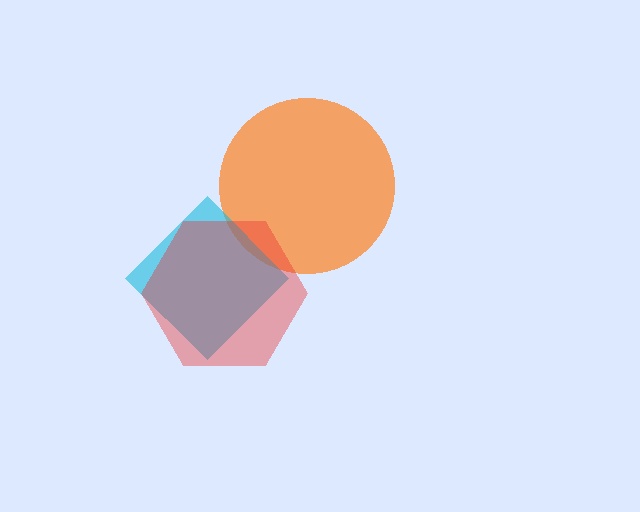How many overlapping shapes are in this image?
There are 3 overlapping shapes in the image.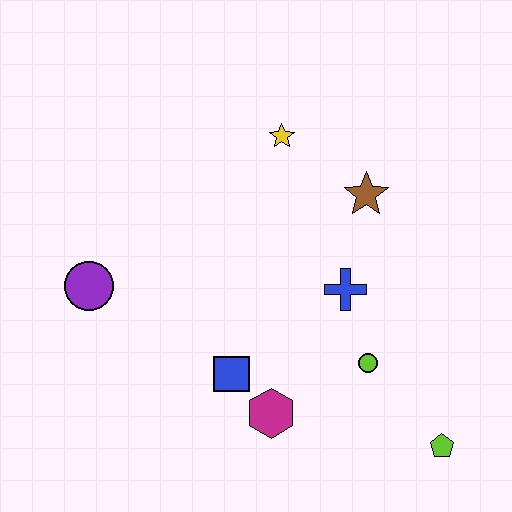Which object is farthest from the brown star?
The purple circle is farthest from the brown star.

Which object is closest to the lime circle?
The blue cross is closest to the lime circle.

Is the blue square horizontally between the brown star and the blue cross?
No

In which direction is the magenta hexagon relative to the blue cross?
The magenta hexagon is below the blue cross.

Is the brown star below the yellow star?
Yes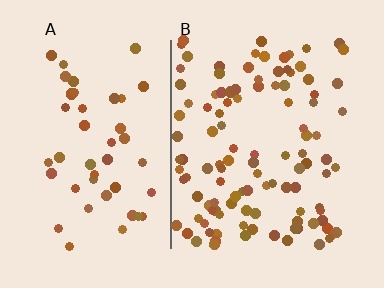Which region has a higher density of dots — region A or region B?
B (the right).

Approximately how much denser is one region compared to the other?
Approximately 2.3× — region B over region A.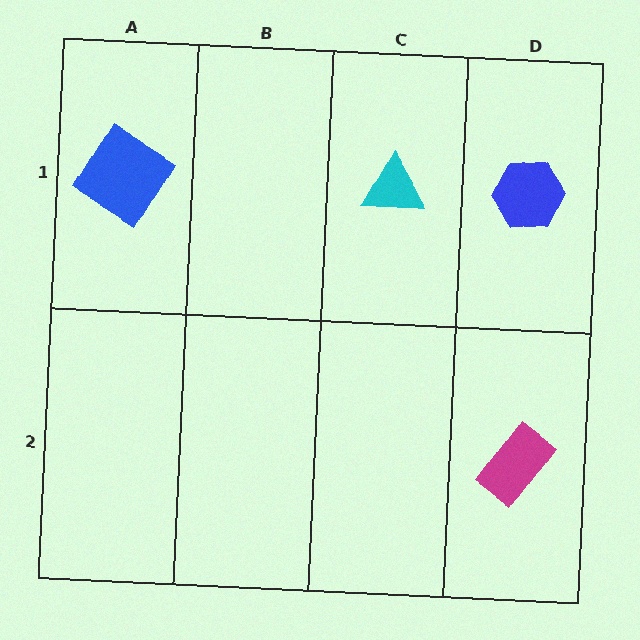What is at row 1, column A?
A blue diamond.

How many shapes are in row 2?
1 shape.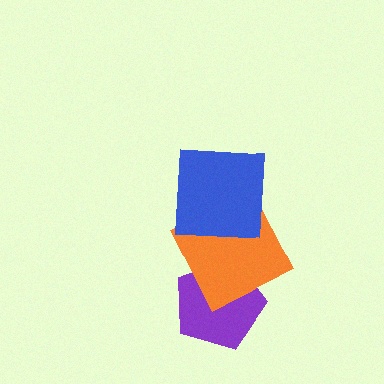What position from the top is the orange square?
The orange square is 2nd from the top.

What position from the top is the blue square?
The blue square is 1st from the top.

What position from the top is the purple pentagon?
The purple pentagon is 3rd from the top.